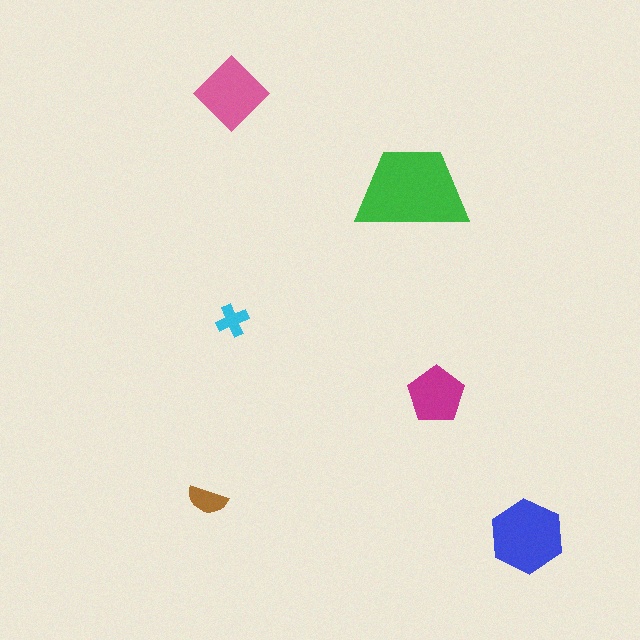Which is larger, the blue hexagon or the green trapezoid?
The green trapezoid.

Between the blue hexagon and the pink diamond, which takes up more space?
The blue hexagon.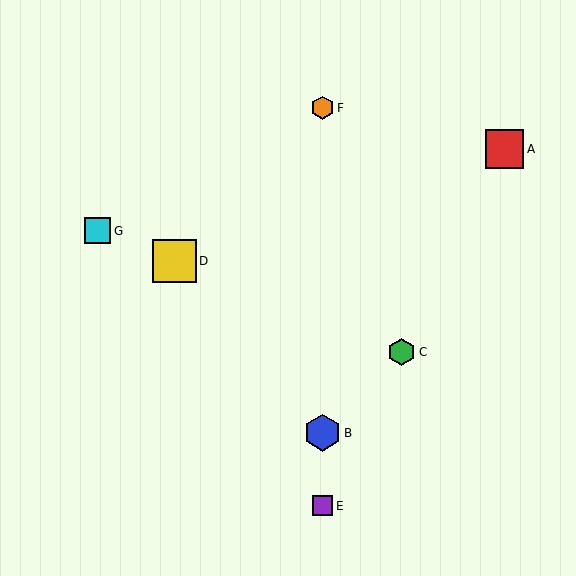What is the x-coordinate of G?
Object G is at x≈98.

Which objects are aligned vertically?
Objects B, E, F are aligned vertically.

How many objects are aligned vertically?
3 objects (B, E, F) are aligned vertically.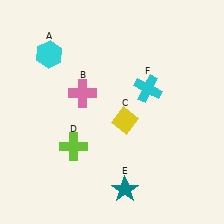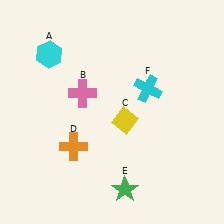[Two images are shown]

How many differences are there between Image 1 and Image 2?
There are 2 differences between the two images.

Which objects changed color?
D changed from lime to orange. E changed from teal to green.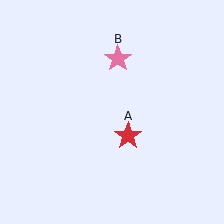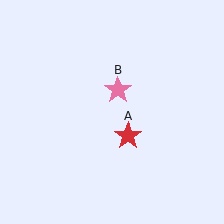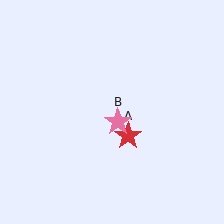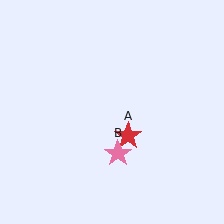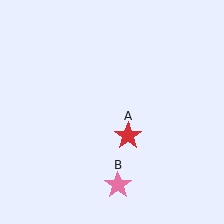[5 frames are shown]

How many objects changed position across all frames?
1 object changed position: pink star (object B).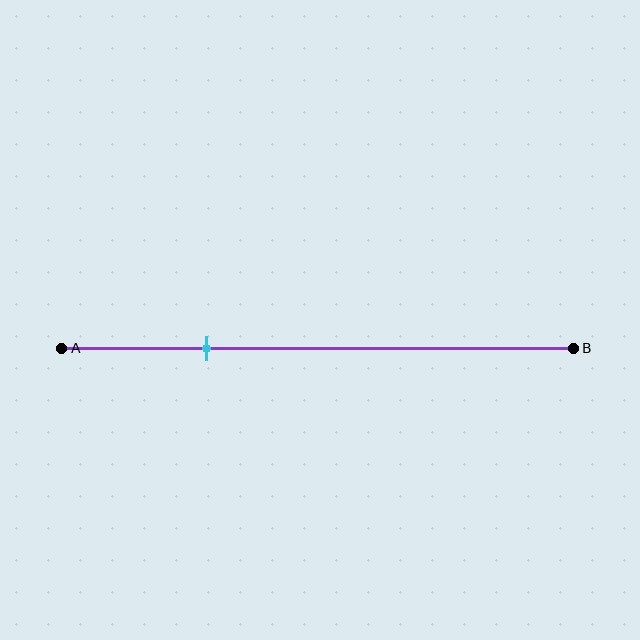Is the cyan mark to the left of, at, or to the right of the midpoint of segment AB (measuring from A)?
The cyan mark is to the left of the midpoint of segment AB.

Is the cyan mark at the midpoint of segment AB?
No, the mark is at about 30% from A, not at the 50% midpoint.